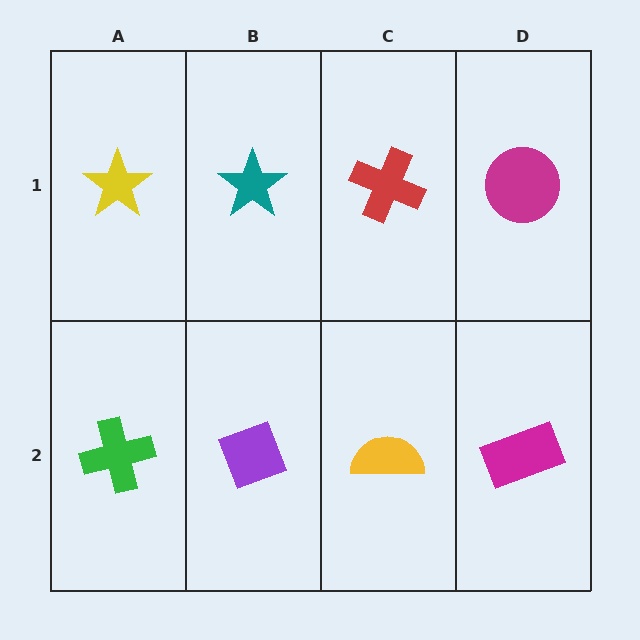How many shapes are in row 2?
4 shapes.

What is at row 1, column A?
A yellow star.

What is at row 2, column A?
A green cross.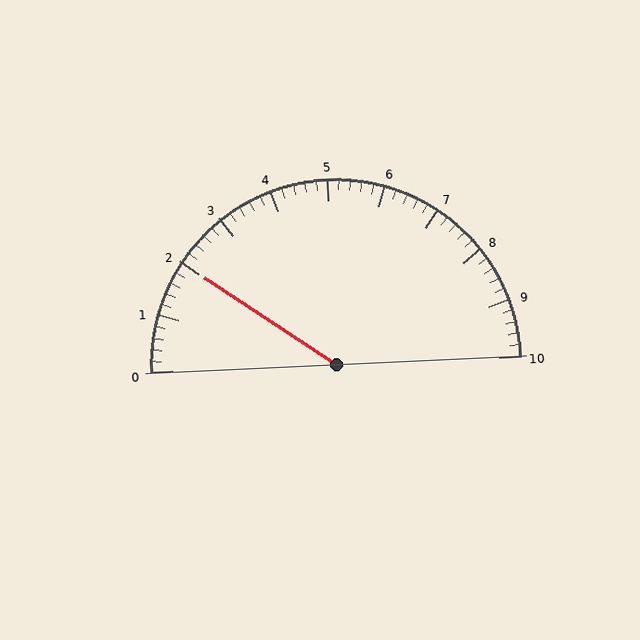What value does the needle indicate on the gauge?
The needle indicates approximately 2.0.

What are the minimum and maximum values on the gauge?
The gauge ranges from 0 to 10.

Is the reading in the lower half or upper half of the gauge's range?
The reading is in the lower half of the range (0 to 10).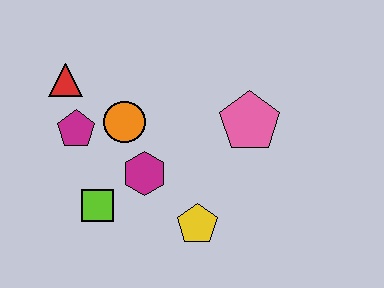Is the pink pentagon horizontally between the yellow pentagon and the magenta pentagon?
No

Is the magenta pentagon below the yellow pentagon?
No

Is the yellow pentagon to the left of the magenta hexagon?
No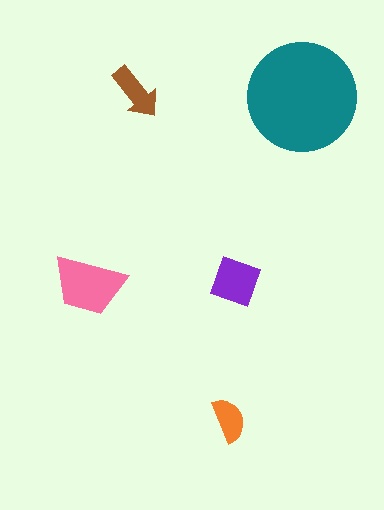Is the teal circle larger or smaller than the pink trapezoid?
Larger.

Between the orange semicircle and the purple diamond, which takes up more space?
The purple diamond.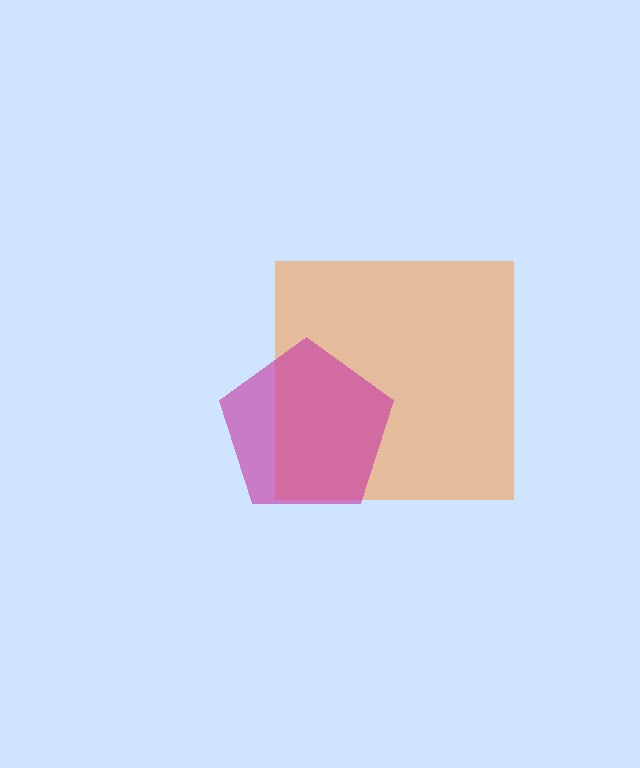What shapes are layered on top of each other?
The layered shapes are: an orange square, a magenta pentagon.